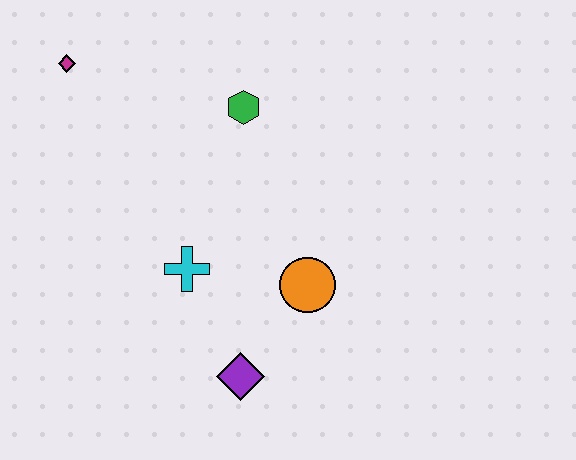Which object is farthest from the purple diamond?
The magenta diamond is farthest from the purple diamond.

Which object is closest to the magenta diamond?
The green hexagon is closest to the magenta diamond.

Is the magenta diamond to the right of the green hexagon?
No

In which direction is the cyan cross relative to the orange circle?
The cyan cross is to the left of the orange circle.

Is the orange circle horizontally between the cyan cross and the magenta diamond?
No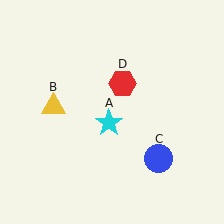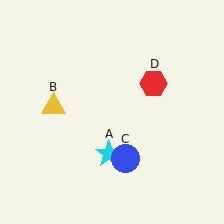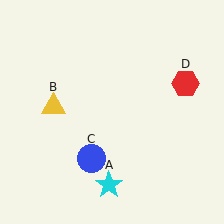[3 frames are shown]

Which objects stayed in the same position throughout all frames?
Yellow triangle (object B) remained stationary.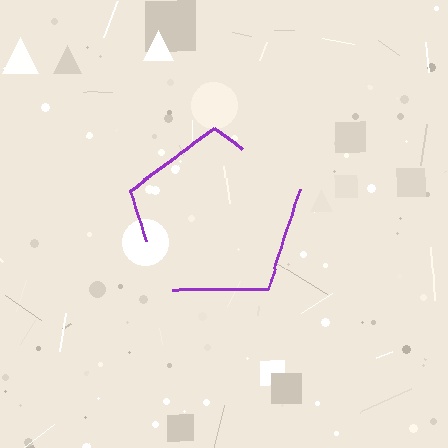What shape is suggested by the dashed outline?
The dashed outline suggests a pentagon.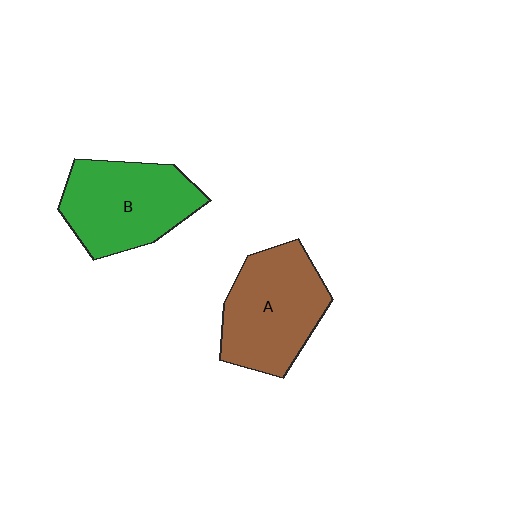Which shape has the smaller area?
Shape B (green).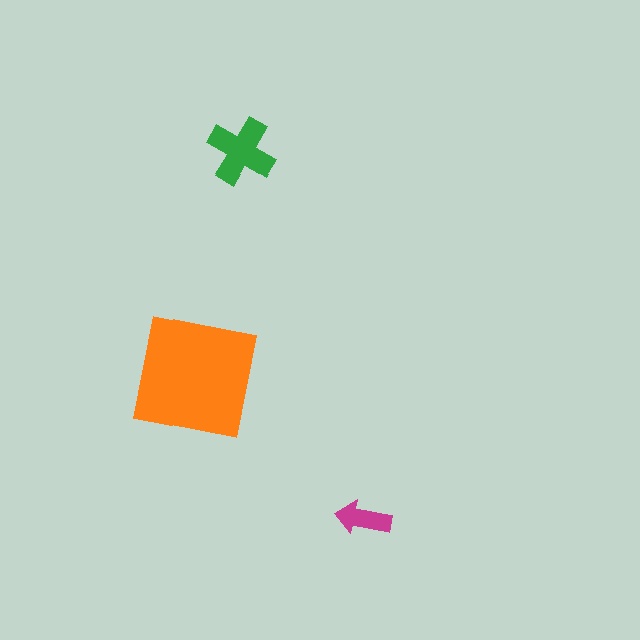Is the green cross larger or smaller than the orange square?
Smaller.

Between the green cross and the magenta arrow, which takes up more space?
The green cross.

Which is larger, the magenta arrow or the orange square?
The orange square.